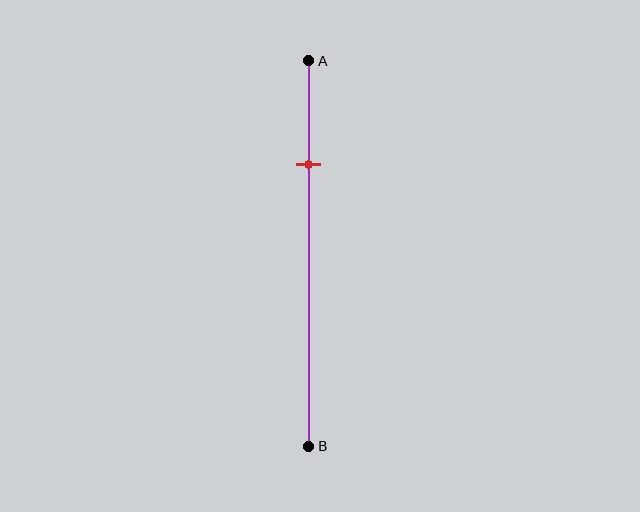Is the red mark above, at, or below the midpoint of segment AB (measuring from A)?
The red mark is above the midpoint of segment AB.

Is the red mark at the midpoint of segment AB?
No, the mark is at about 25% from A, not at the 50% midpoint.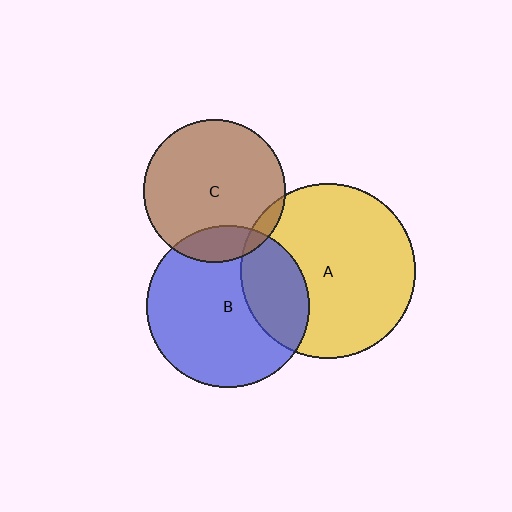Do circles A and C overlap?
Yes.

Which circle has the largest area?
Circle A (yellow).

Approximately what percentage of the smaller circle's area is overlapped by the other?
Approximately 5%.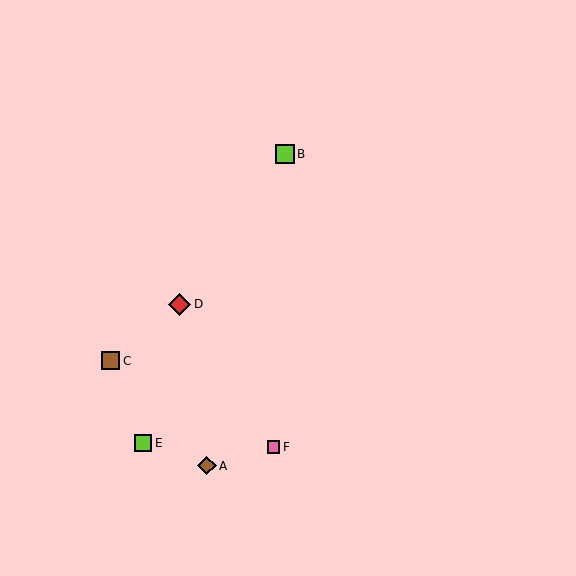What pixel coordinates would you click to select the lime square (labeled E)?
Click at (143, 443) to select the lime square E.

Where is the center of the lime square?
The center of the lime square is at (143, 443).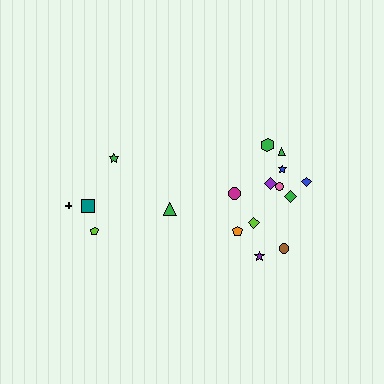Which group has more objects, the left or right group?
The right group.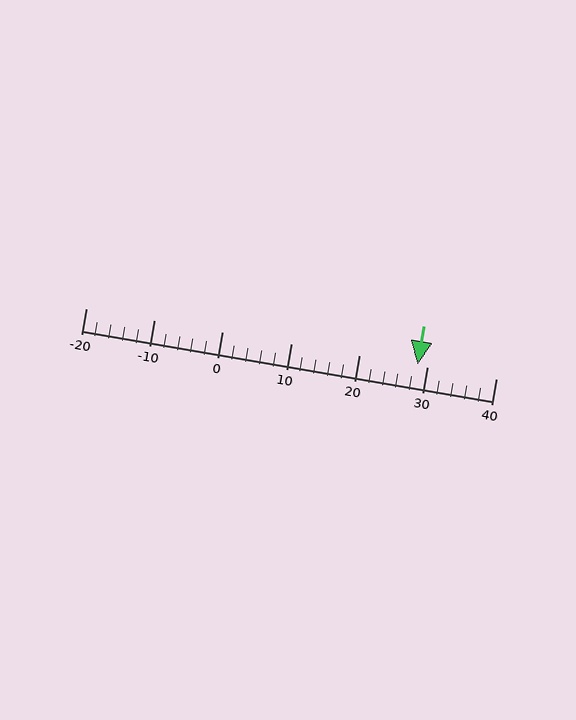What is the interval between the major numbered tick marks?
The major tick marks are spaced 10 units apart.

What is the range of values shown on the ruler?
The ruler shows values from -20 to 40.